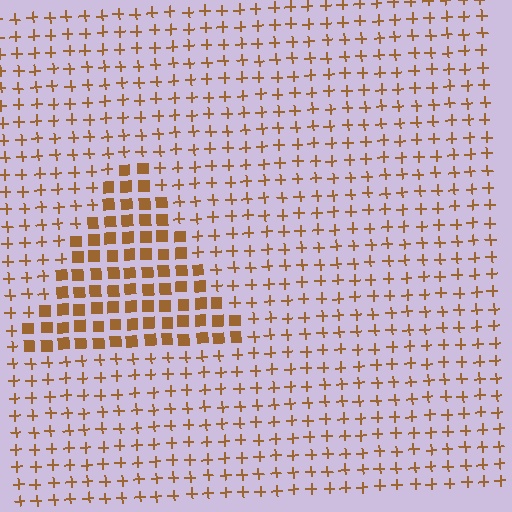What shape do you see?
I see a triangle.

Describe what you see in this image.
The image is filled with small brown elements arranged in a uniform grid. A triangle-shaped region contains squares, while the surrounding area contains plus signs. The boundary is defined purely by the change in element shape.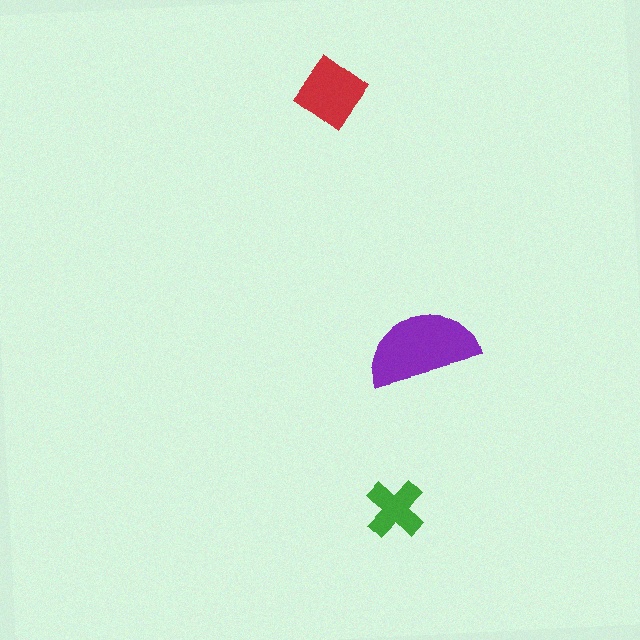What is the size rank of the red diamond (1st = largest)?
2nd.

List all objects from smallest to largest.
The green cross, the red diamond, the purple semicircle.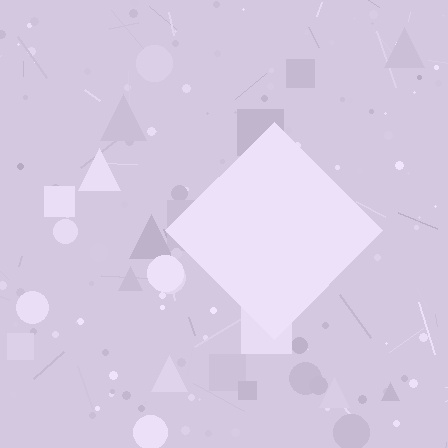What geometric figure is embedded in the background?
A diamond is embedded in the background.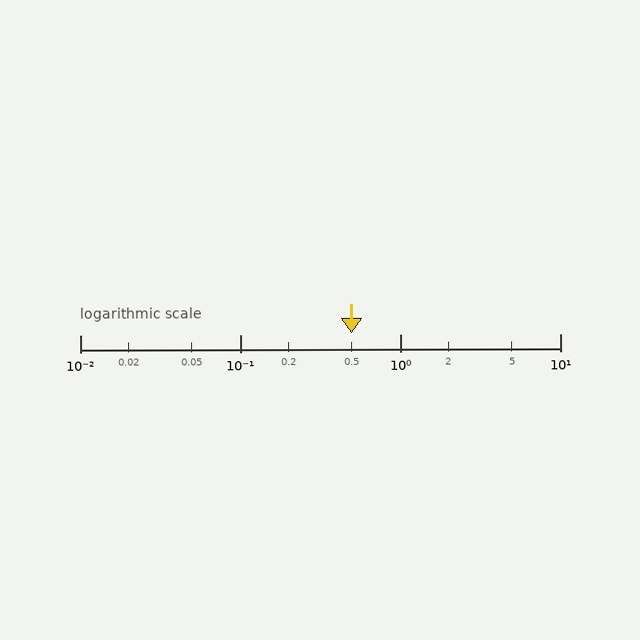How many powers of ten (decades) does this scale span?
The scale spans 3 decades, from 0.01 to 10.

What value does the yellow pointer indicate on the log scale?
The pointer indicates approximately 0.5.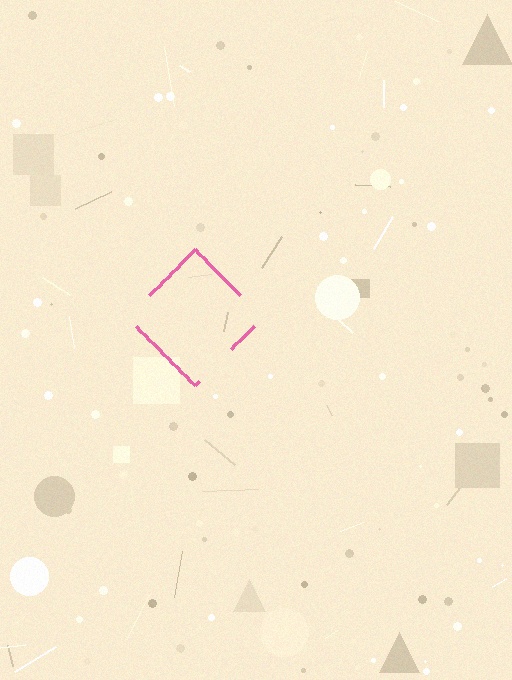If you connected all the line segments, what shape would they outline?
They would outline a diamond.